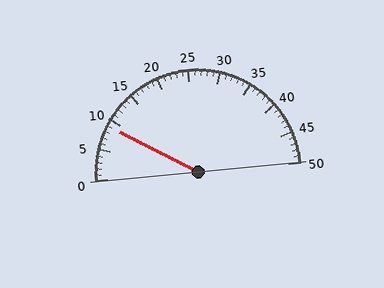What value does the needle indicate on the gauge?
The needle indicates approximately 9.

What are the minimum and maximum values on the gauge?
The gauge ranges from 0 to 50.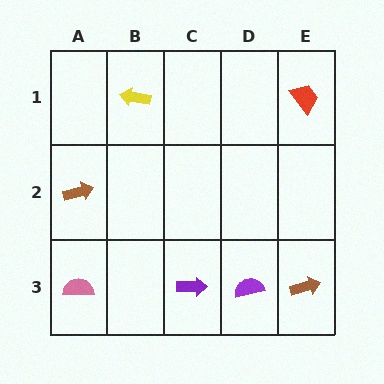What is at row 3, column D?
A purple semicircle.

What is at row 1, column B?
A yellow arrow.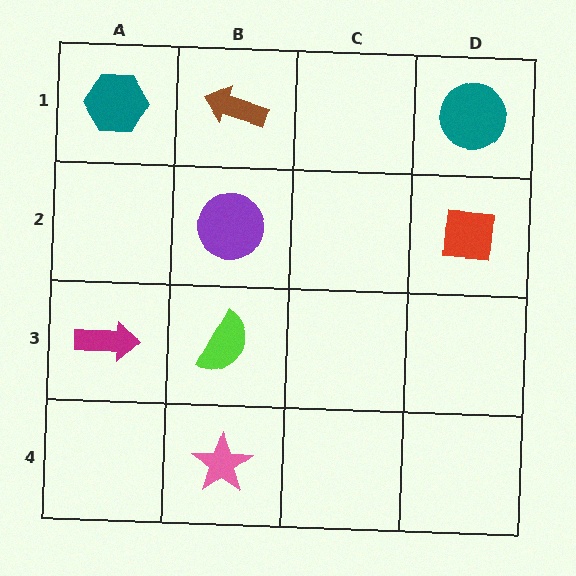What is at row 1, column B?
A brown arrow.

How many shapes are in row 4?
1 shape.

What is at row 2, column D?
A red square.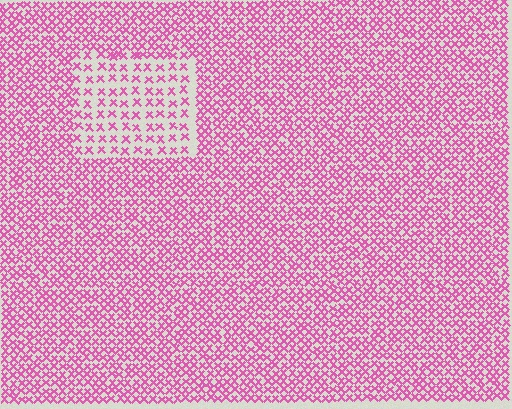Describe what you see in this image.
The image contains small pink elements arranged at two different densities. A rectangle-shaped region is visible where the elements are less densely packed than the surrounding area.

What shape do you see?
I see a rectangle.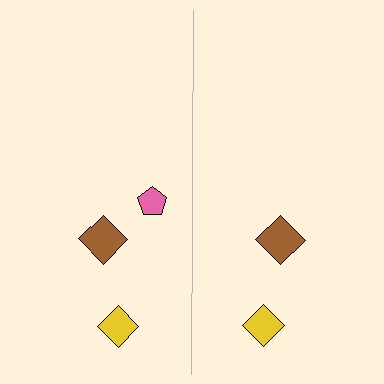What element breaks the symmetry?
A pink pentagon is missing from the right side.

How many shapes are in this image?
There are 5 shapes in this image.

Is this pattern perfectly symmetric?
No, the pattern is not perfectly symmetric. A pink pentagon is missing from the right side.